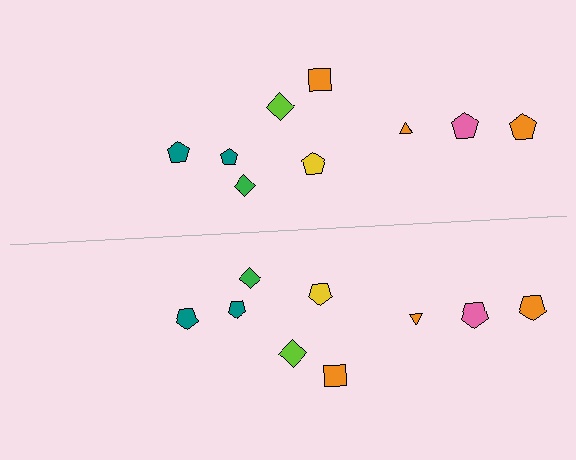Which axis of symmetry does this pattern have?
The pattern has a horizontal axis of symmetry running through the center of the image.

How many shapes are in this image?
There are 18 shapes in this image.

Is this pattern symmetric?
Yes, this pattern has bilateral (reflection) symmetry.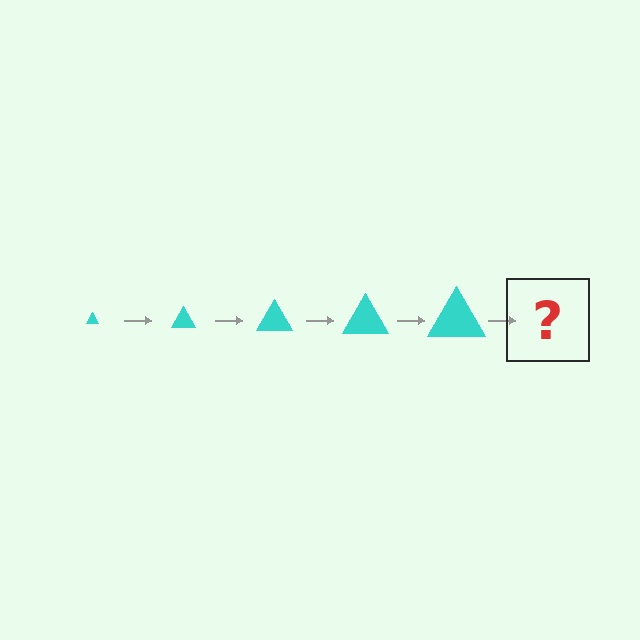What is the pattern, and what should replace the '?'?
The pattern is that the triangle gets progressively larger each step. The '?' should be a cyan triangle, larger than the previous one.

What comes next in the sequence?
The next element should be a cyan triangle, larger than the previous one.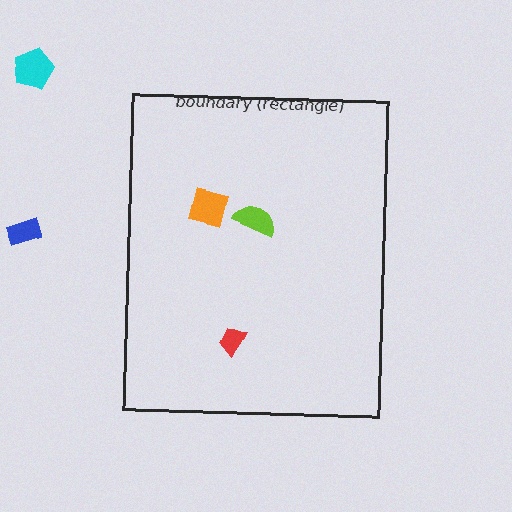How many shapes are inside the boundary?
3 inside, 2 outside.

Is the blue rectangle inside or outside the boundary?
Outside.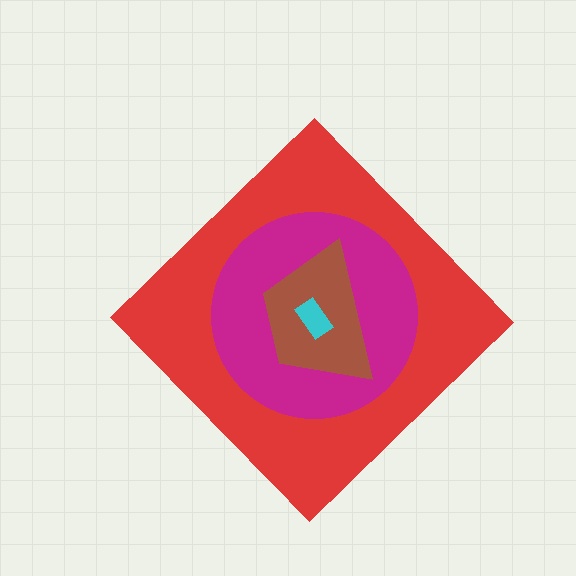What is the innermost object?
The cyan rectangle.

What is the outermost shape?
The red diamond.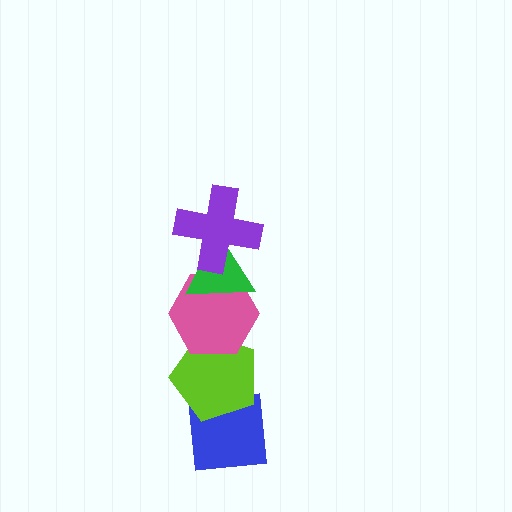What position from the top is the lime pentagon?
The lime pentagon is 4th from the top.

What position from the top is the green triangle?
The green triangle is 2nd from the top.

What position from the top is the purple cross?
The purple cross is 1st from the top.